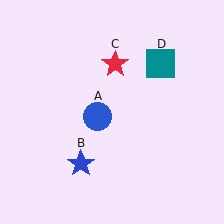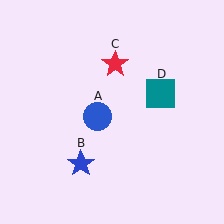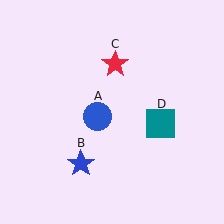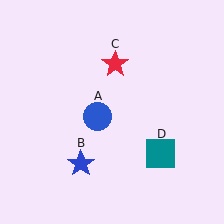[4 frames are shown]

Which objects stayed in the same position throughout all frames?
Blue circle (object A) and blue star (object B) and red star (object C) remained stationary.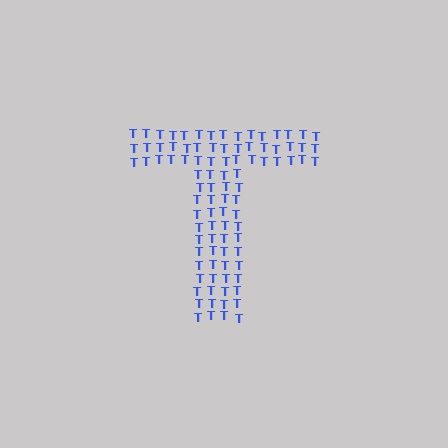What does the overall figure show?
The overall figure shows the letter T.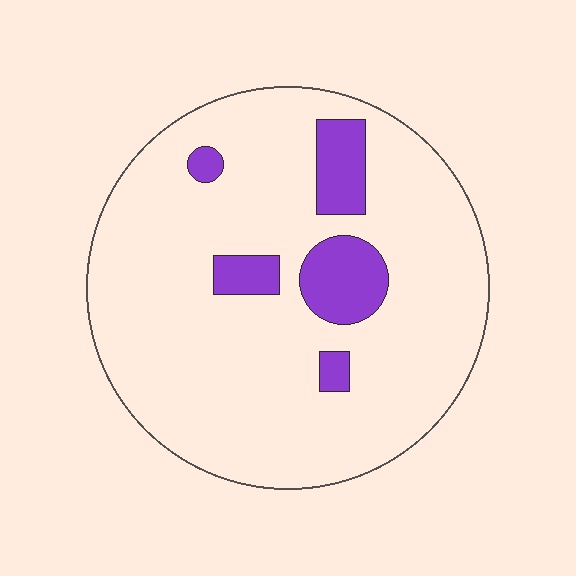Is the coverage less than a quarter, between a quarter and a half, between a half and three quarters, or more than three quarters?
Less than a quarter.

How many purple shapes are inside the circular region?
5.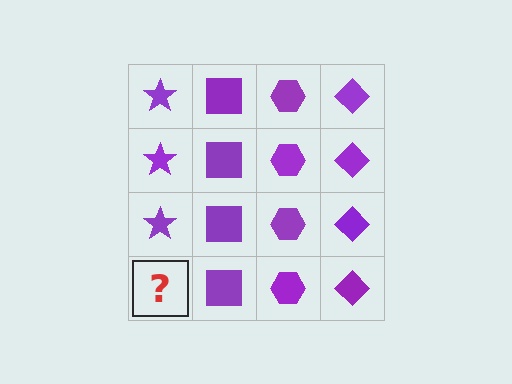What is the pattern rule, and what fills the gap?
The rule is that each column has a consistent shape. The gap should be filled with a purple star.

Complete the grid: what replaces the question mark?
The question mark should be replaced with a purple star.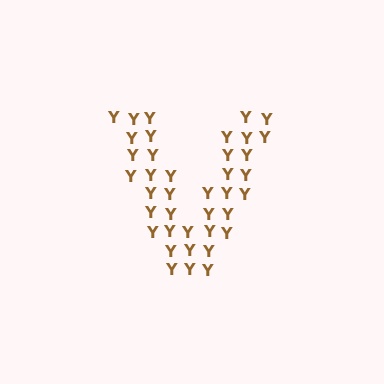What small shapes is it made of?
It is made of small letter Y's.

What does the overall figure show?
The overall figure shows the letter V.